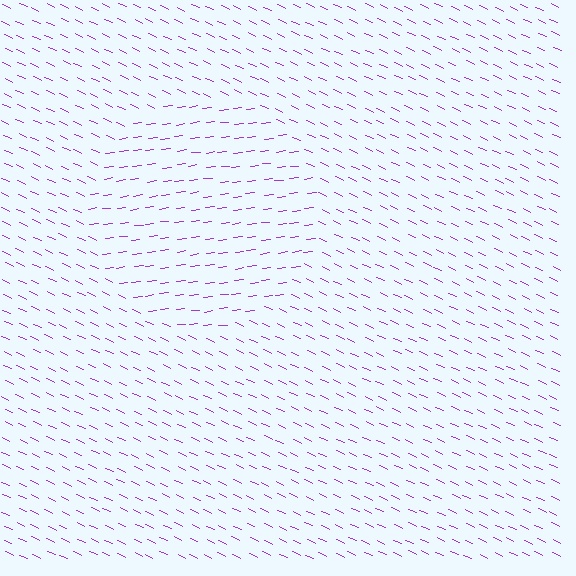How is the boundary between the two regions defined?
The boundary is defined purely by a change in line orientation (approximately 32 degrees difference). All lines are the same color and thickness.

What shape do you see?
I see a circle.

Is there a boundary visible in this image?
Yes, there is a texture boundary formed by a change in line orientation.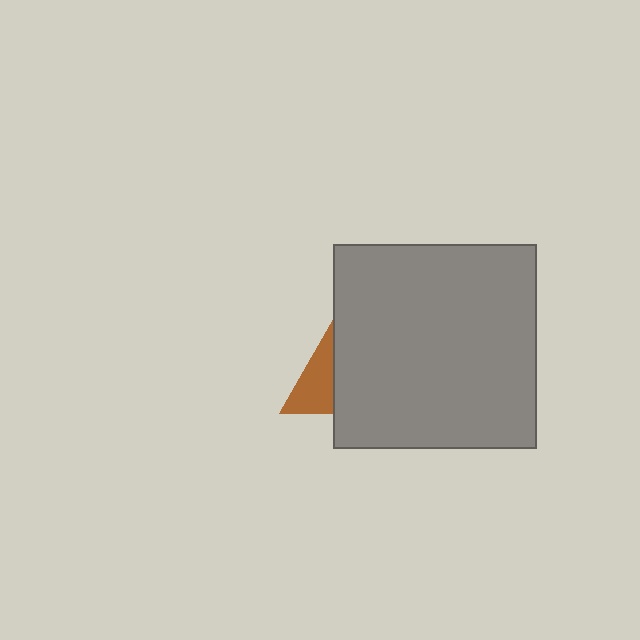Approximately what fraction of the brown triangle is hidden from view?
Roughly 68% of the brown triangle is hidden behind the gray square.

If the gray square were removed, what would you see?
You would see the complete brown triangle.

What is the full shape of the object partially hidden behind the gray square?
The partially hidden object is a brown triangle.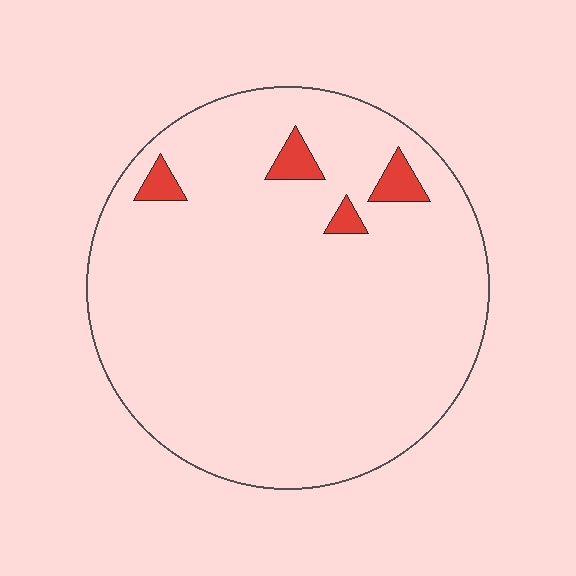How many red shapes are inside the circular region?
4.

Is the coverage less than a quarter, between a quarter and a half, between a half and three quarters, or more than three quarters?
Less than a quarter.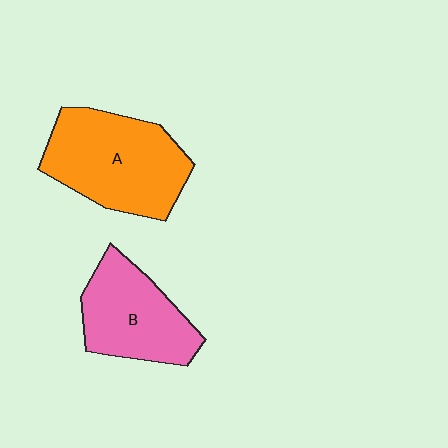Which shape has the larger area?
Shape A (orange).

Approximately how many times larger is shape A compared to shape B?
Approximately 1.3 times.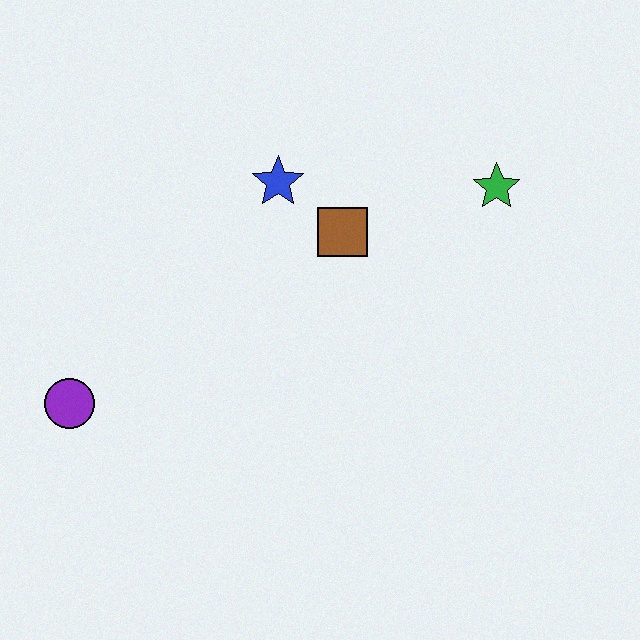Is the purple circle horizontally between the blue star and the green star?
No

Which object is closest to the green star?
The brown square is closest to the green star.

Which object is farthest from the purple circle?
The green star is farthest from the purple circle.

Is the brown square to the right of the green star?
No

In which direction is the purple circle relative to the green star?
The purple circle is to the left of the green star.